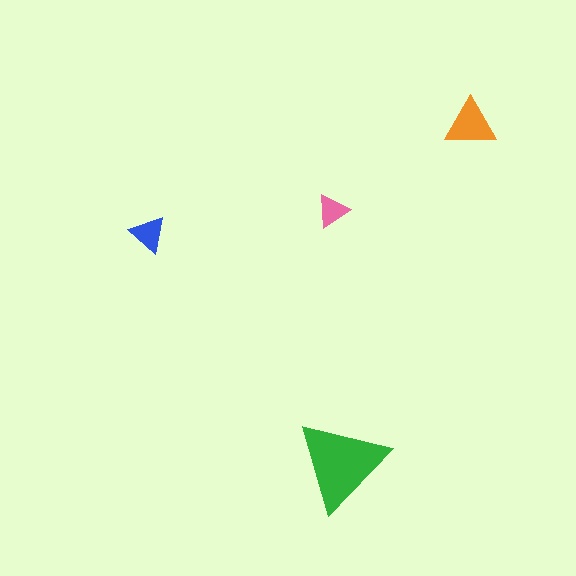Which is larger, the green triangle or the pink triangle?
The green one.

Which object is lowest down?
The green triangle is bottommost.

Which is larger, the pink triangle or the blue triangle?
The blue one.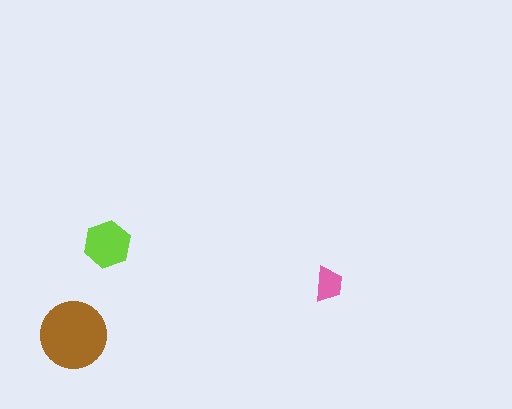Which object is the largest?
The brown circle.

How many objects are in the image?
There are 3 objects in the image.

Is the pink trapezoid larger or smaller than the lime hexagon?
Smaller.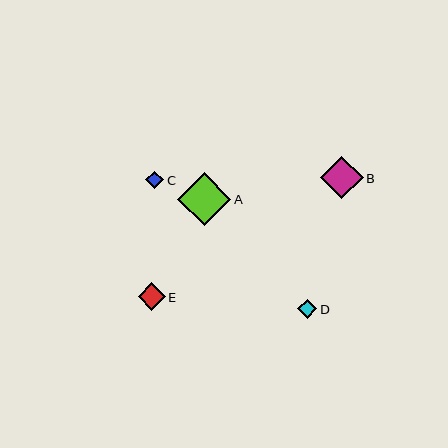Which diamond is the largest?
Diamond A is the largest with a size of approximately 53 pixels.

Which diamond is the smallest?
Diamond C is the smallest with a size of approximately 18 pixels.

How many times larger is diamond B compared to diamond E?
Diamond B is approximately 1.6 times the size of diamond E.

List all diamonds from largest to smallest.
From largest to smallest: A, B, E, D, C.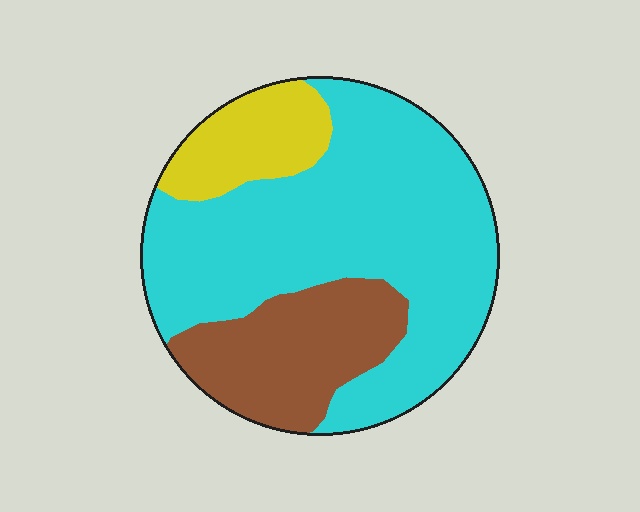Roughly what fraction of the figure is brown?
Brown takes up about one quarter (1/4) of the figure.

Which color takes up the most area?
Cyan, at roughly 65%.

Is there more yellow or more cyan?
Cyan.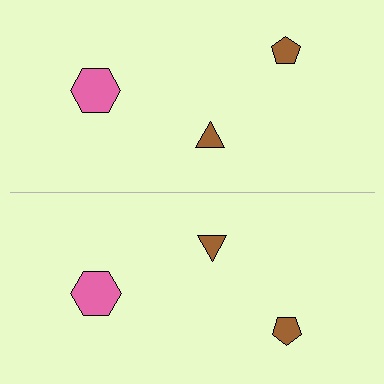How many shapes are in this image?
There are 6 shapes in this image.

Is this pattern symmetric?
Yes, this pattern has bilateral (reflection) symmetry.